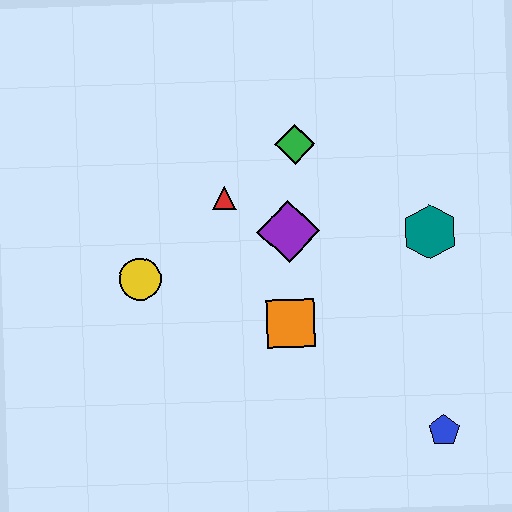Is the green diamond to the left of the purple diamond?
No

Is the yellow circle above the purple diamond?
No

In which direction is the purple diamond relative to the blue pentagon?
The purple diamond is above the blue pentagon.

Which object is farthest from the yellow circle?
The blue pentagon is farthest from the yellow circle.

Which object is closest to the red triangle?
The purple diamond is closest to the red triangle.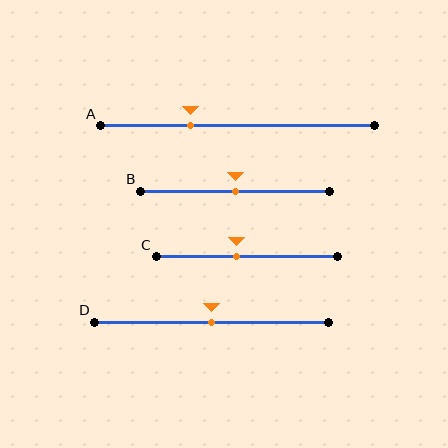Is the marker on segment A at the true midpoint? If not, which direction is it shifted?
No, the marker on segment A is shifted to the left by about 17% of the segment length.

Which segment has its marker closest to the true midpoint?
Segment B has its marker closest to the true midpoint.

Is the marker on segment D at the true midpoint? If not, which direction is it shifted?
Yes, the marker on segment D is at the true midpoint.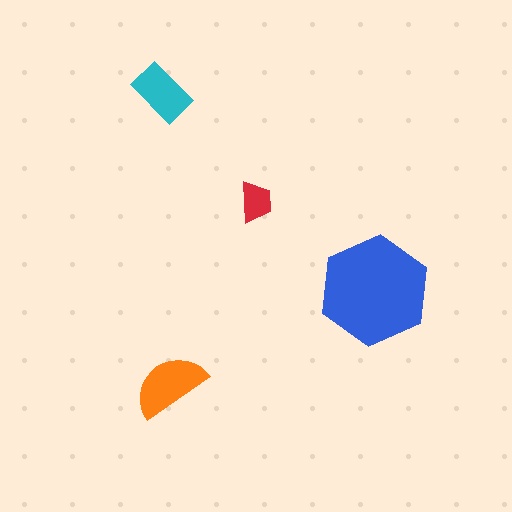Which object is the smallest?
The red trapezoid.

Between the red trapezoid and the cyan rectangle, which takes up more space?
The cyan rectangle.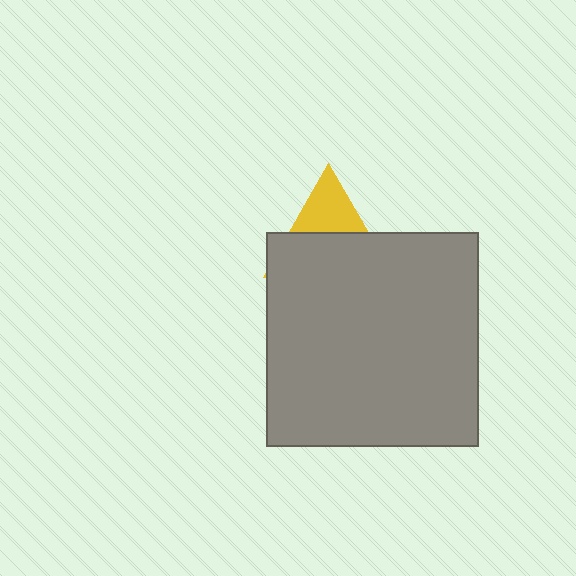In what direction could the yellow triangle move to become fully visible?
The yellow triangle could move up. That would shift it out from behind the gray rectangle entirely.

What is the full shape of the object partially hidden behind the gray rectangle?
The partially hidden object is a yellow triangle.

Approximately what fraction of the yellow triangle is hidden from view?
Roughly 64% of the yellow triangle is hidden behind the gray rectangle.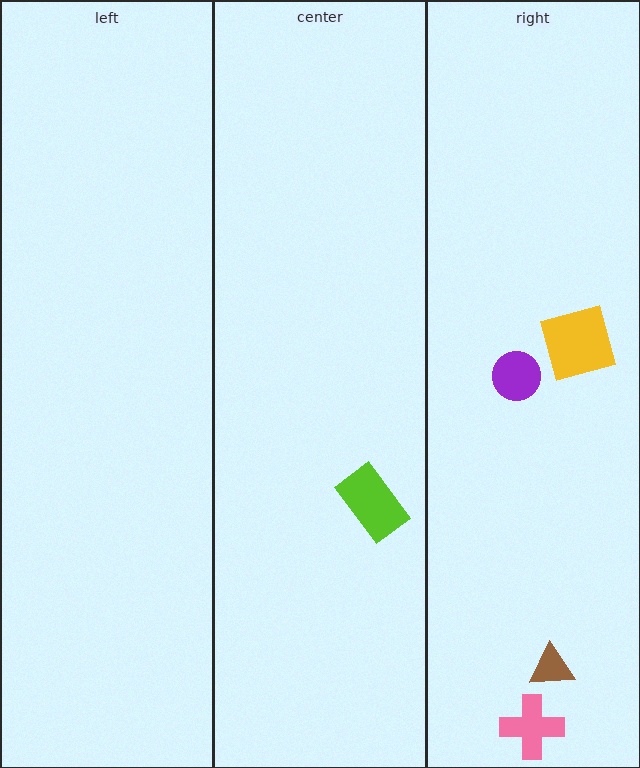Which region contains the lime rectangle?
The center region.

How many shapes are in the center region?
1.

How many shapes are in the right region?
4.